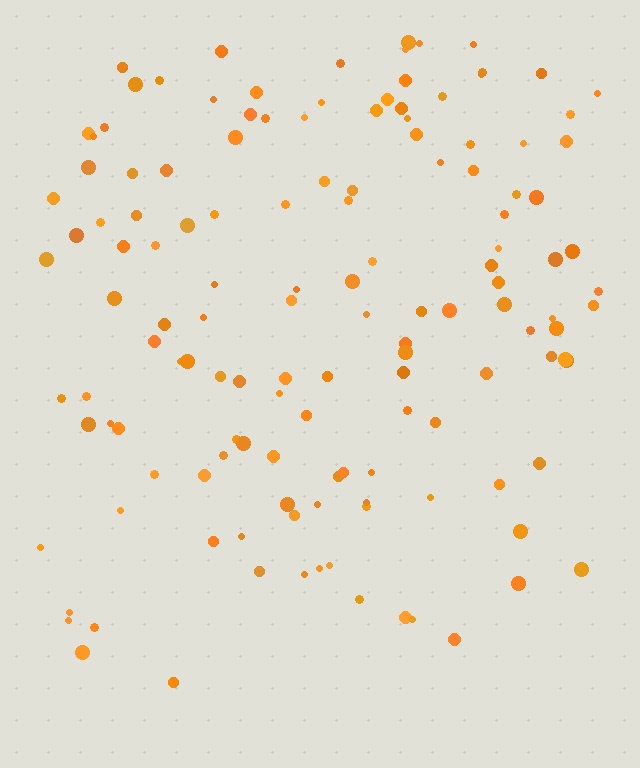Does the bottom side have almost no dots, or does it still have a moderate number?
Still a moderate number, just noticeably fewer than the top.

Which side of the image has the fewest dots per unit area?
The bottom.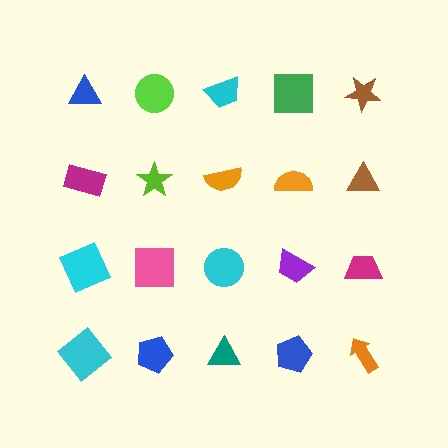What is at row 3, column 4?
A purple trapezoid.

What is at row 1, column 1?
A blue triangle.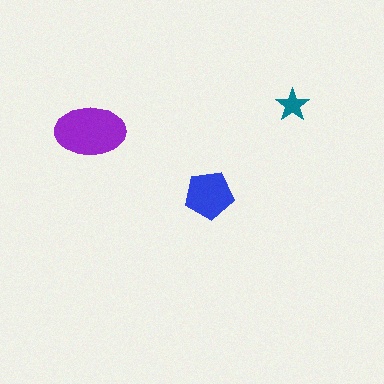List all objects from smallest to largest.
The teal star, the blue pentagon, the purple ellipse.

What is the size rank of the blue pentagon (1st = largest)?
2nd.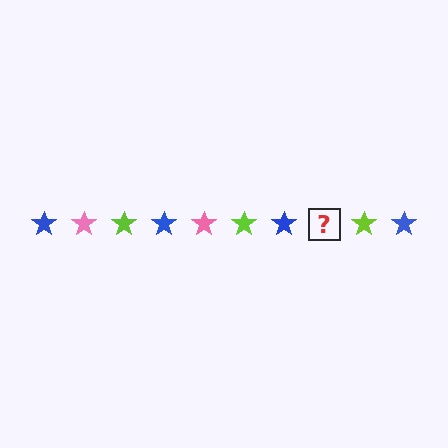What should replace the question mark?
The question mark should be replaced with a pink star.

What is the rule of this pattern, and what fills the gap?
The rule is that the pattern cycles through blue, pink, lime stars. The gap should be filled with a pink star.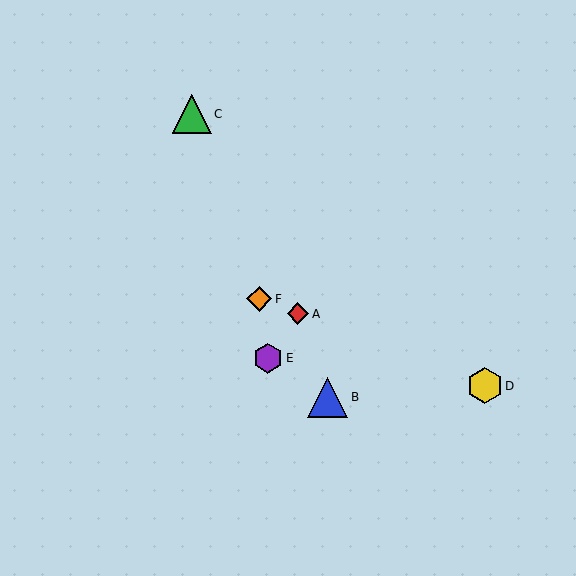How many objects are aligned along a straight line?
3 objects (A, D, F) are aligned along a straight line.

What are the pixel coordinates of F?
Object F is at (259, 299).